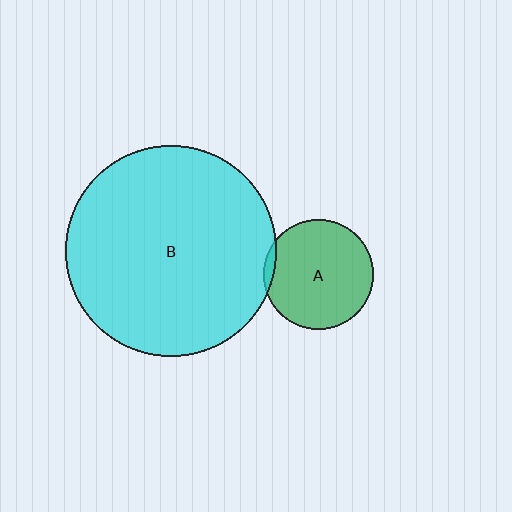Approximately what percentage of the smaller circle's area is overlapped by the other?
Approximately 5%.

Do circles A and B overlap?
Yes.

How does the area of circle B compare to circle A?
Approximately 3.7 times.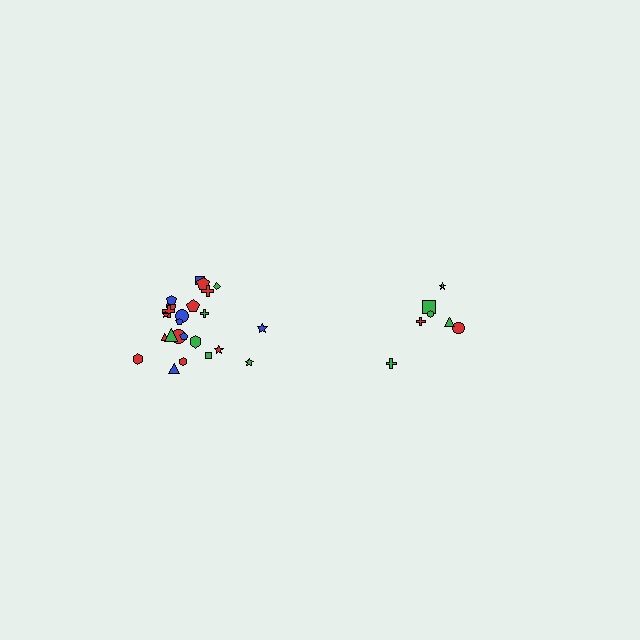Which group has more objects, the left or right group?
The left group.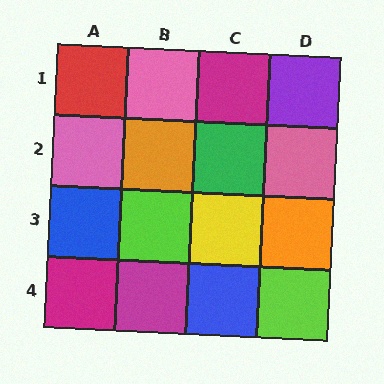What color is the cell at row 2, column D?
Pink.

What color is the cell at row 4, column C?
Blue.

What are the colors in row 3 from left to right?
Blue, lime, yellow, orange.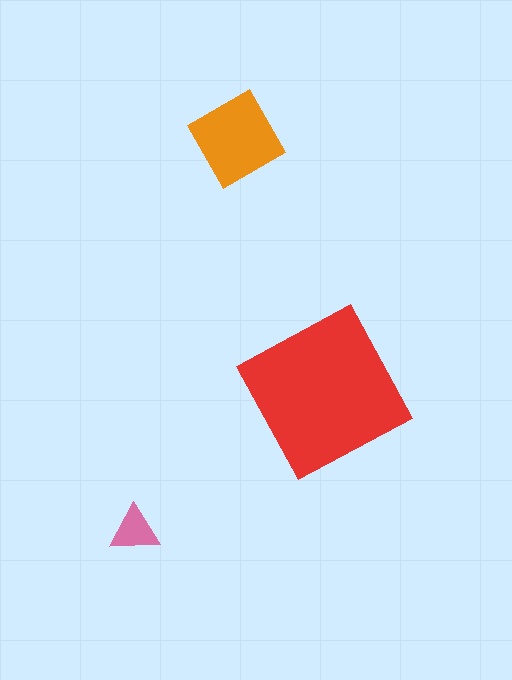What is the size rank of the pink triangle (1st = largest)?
3rd.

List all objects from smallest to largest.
The pink triangle, the orange diamond, the red square.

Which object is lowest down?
The pink triangle is bottommost.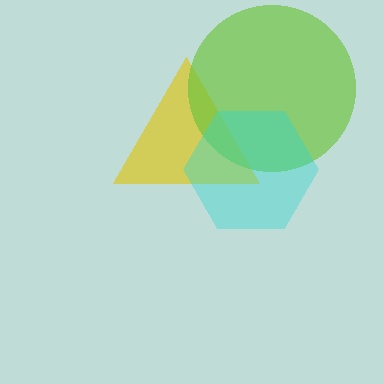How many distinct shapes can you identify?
There are 3 distinct shapes: a yellow triangle, a lime circle, a cyan hexagon.